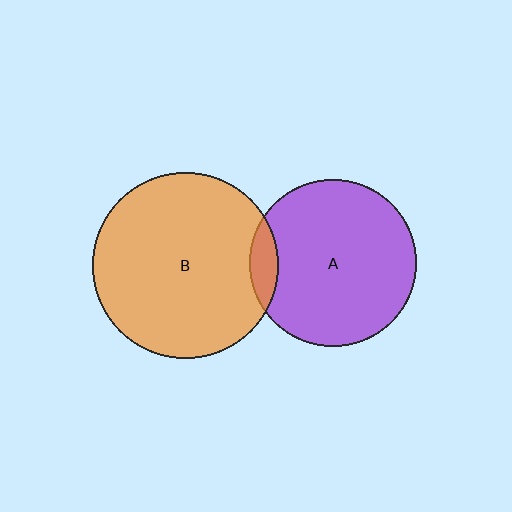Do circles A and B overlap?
Yes.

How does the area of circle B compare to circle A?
Approximately 1.2 times.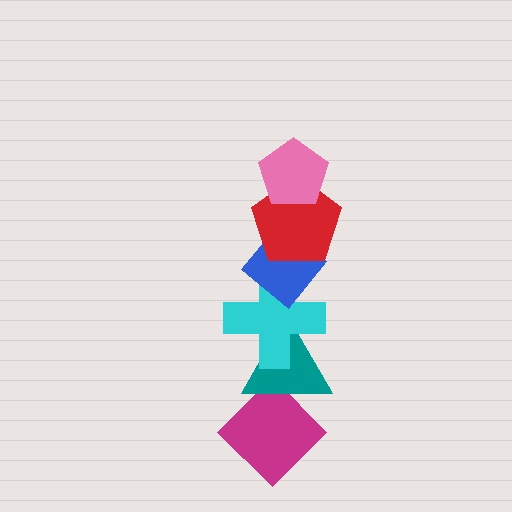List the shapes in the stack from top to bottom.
From top to bottom: the pink pentagon, the red pentagon, the blue diamond, the cyan cross, the teal triangle, the magenta diamond.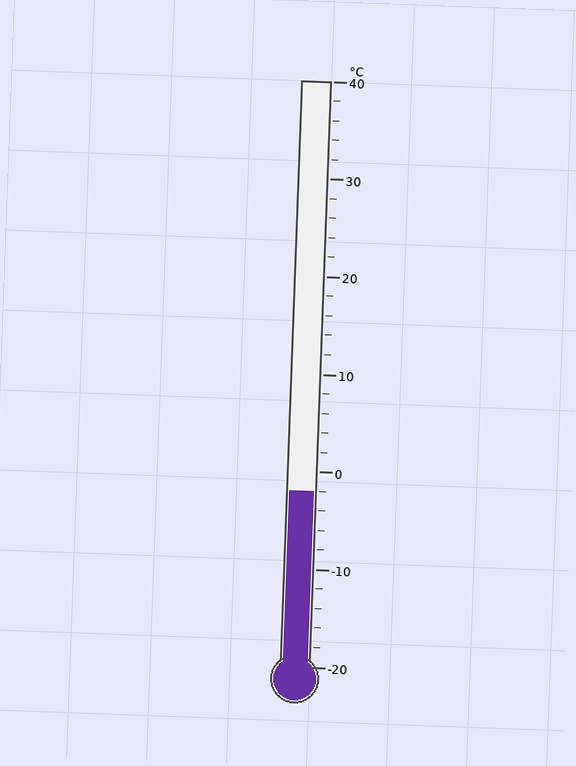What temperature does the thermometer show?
The thermometer shows approximately -2°C.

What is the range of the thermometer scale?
The thermometer scale ranges from -20°C to 40°C.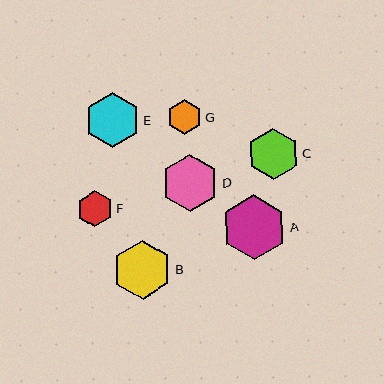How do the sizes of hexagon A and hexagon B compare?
Hexagon A and hexagon B are approximately the same size.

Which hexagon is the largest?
Hexagon A is the largest with a size of approximately 64 pixels.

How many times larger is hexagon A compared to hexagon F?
Hexagon A is approximately 1.8 times the size of hexagon F.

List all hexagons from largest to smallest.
From largest to smallest: A, B, D, E, C, F, G.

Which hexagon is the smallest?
Hexagon G is the smallest with a size of approximately 35 pixels.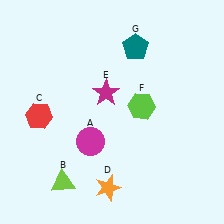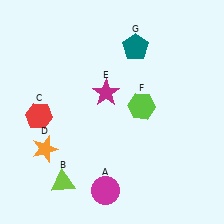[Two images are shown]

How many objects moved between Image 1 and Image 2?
2 objects moved between the two images.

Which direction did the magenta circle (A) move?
The magenta circle (A) moved down.